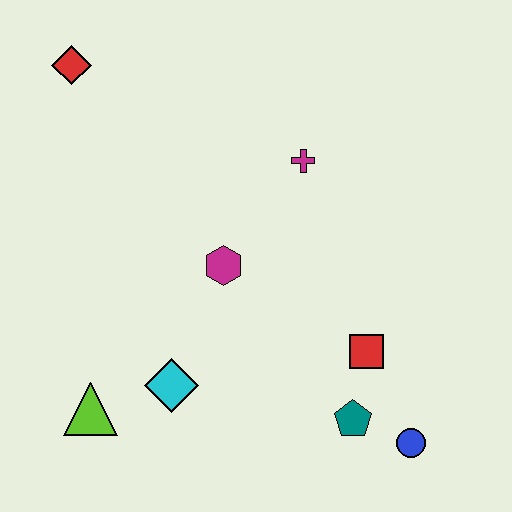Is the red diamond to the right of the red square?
No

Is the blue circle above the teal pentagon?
No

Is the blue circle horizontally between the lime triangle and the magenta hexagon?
No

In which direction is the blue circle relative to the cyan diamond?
The blue circle is to the right of the cyan diamond.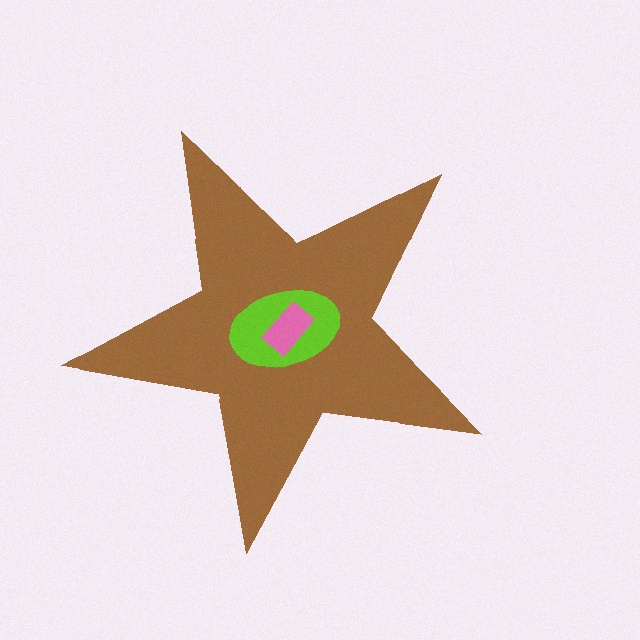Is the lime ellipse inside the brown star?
Yes.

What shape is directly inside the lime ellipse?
The pink rectangle.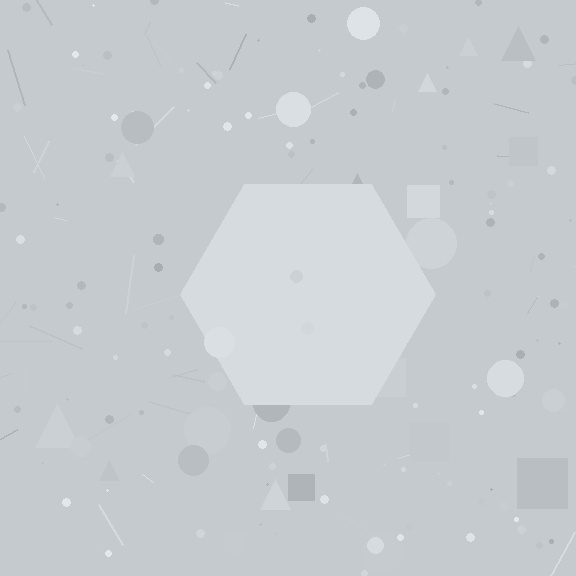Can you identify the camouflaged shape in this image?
The camouflaged shape is a hexagon.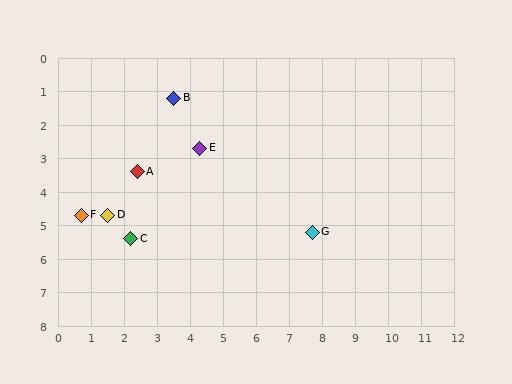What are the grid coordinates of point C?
Point C is at approximately (2.2, 5.4).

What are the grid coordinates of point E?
Point E is at approximately (4.3, 2.7).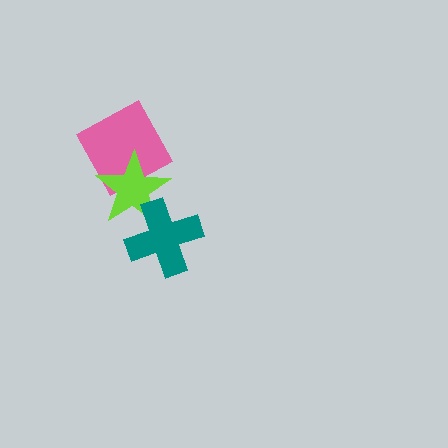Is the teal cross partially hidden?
No, no other shape covers it.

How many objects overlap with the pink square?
1 object overlaps with the pink square.